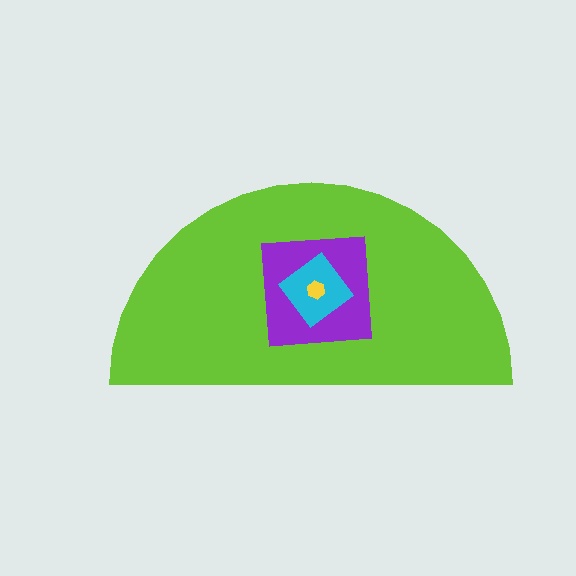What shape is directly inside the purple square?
The cyan diamond.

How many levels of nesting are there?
4.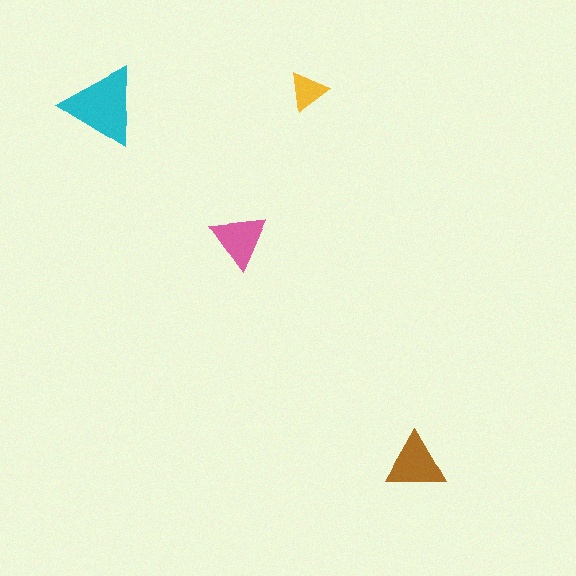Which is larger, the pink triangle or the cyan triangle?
The cyan one.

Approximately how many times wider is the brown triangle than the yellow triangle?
About 1.5 times wider.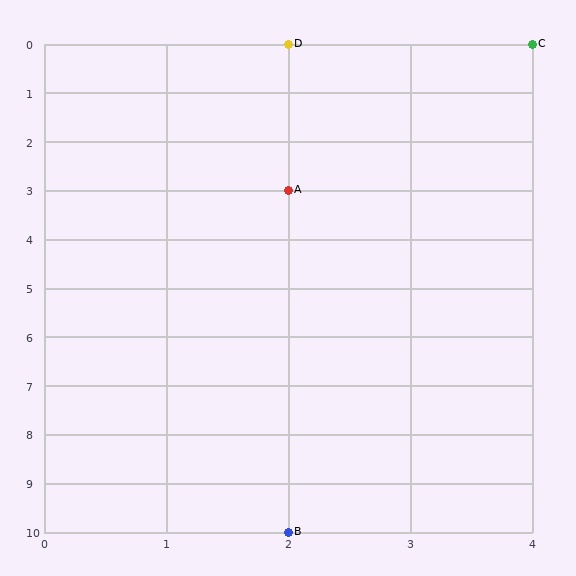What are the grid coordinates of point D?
Point D is at grid coordinates (2, 0).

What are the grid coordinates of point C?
Point C is at grid coordinates (4, 0).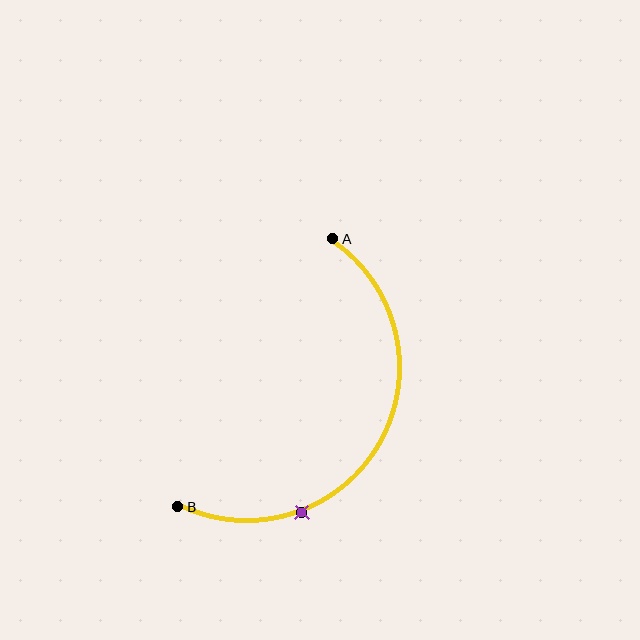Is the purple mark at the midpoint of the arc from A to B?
No. The purple mark lies on the arc but is closer to endpoint B. The arc midpoint would be at the point on the curve equidistant along the arc from both A and B.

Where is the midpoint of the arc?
The arc midpoint is the point on the curve farthest from the straight line joining A and B. It sits to the right of that line.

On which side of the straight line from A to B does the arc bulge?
The arc bulges to the right of the straight line connecting A and B.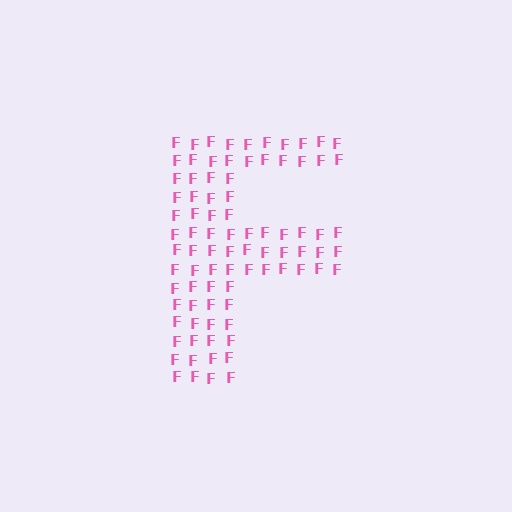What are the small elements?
The small elements are letter F's.